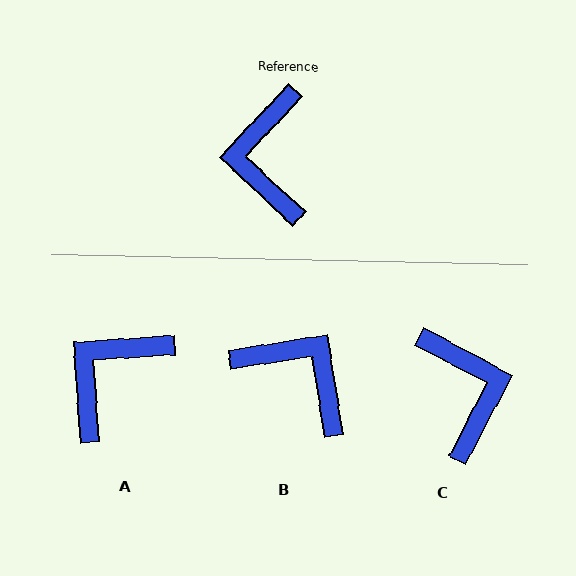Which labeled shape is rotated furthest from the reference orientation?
C, about 165 degrees away.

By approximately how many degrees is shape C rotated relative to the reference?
Approximately 165 degrees clockwise.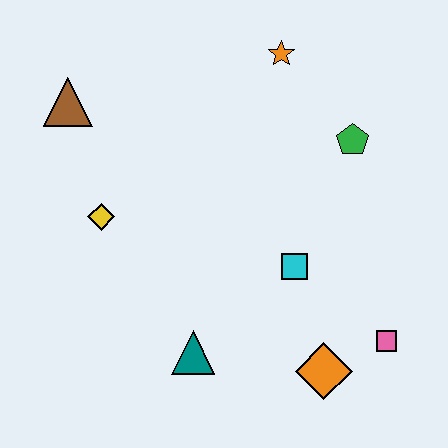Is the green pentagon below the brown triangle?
Yes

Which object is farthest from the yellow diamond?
The pink square is farthest from the yellow diamond.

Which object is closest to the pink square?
The orange diamond is closest to the pink square.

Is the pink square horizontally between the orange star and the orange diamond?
No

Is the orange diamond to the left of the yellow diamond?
No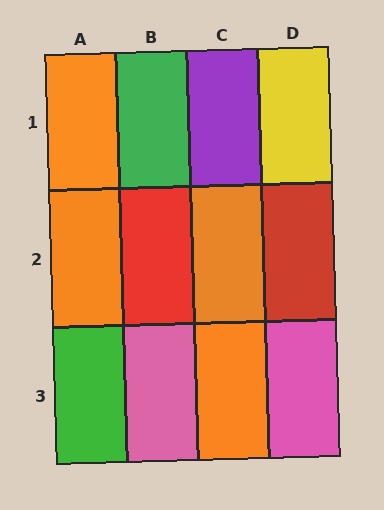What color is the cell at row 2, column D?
Red.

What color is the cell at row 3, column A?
Green.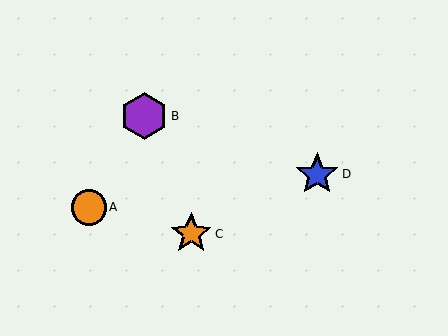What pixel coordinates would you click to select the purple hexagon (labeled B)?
Click at (144, 116) to select the purple hexagon B.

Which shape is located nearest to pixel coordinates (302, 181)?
The blue star (labeled D) at (317, 174) is nearest to that location.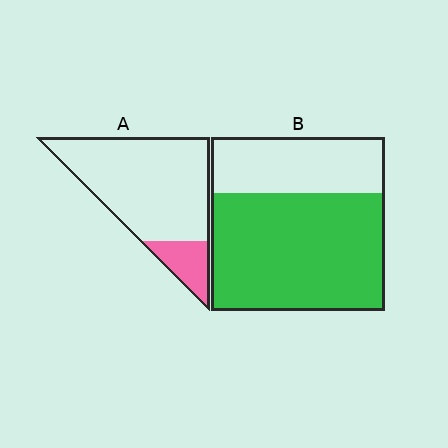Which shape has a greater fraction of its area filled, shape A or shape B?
Shape B.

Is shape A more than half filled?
No.